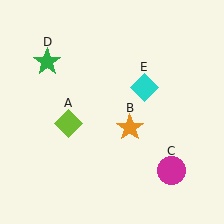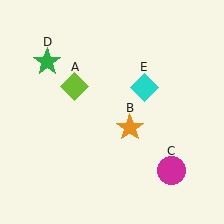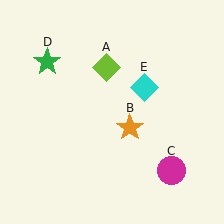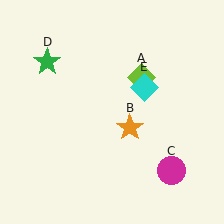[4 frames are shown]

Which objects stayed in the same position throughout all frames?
Orange star (object B) and magenta circle (object C) and green star (object D) and cyan diamond (object E) remained stationary.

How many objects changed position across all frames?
1 object changed position: lime diamond (object A).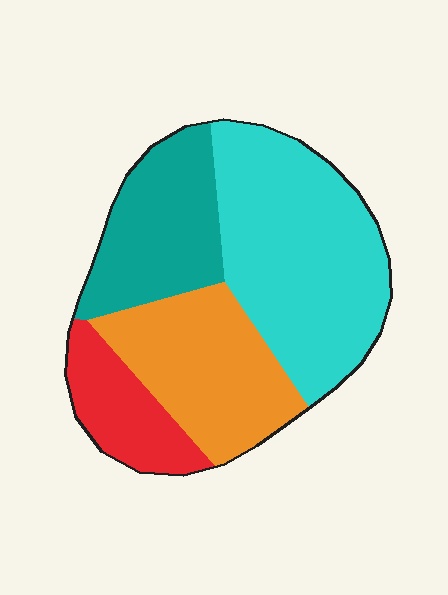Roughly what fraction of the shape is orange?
Orange takes up about one quarter (1/4) of the shape.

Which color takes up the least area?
Red, at roughly 15%.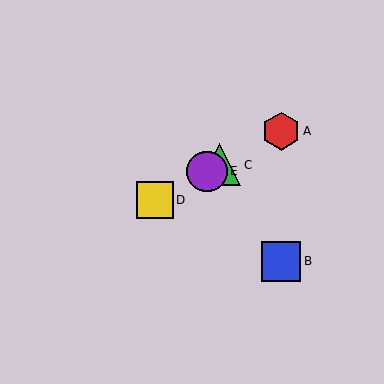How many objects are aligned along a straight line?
4 objects (A, C, D, E) are aligned along a straight line.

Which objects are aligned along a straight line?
Objects A, C, D, E are aligned along a straight line.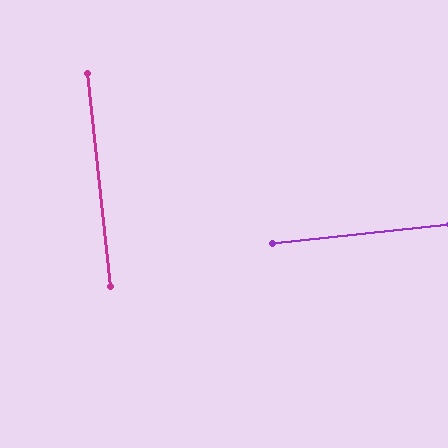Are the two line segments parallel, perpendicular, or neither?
Perpendicular — they meet at approximately 90°.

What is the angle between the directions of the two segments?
Approximately 90 degrees.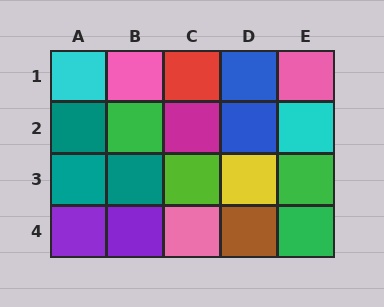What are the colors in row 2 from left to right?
Teal, green, magenta, blue, cyan.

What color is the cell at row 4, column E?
Green.